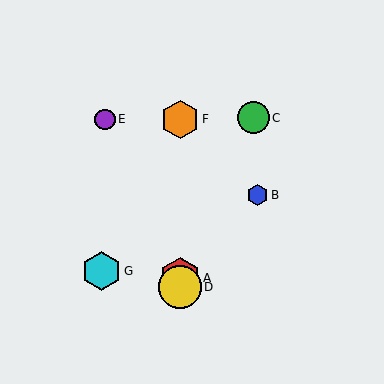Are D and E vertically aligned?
No, D is at x≈180 and E is at x≈105.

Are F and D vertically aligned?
Yes, both are at x≈180.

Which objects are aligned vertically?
Objects A, D, F are aligned vertically.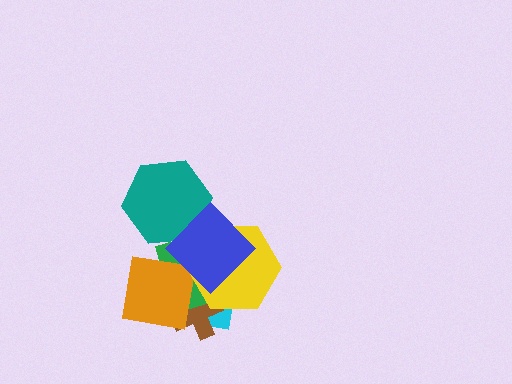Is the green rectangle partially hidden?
Yes, it is partially covered by another shape.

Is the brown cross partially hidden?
Yes, it is partially covered by another shape.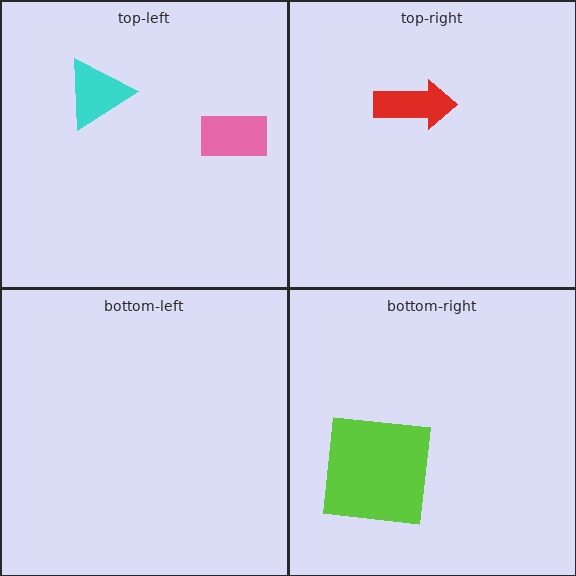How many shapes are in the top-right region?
1.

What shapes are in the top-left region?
The pink rectangle, the cyan triangle.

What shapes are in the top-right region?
The red arrow.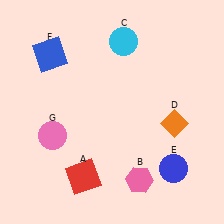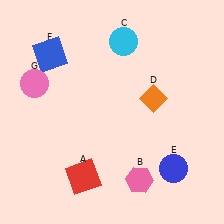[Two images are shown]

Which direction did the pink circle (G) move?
The pink circle (G) moved up.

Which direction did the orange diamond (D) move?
The orange diamond (D) moved up.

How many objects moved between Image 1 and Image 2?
2 objects moved between the two images.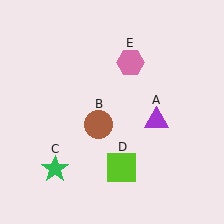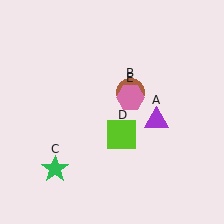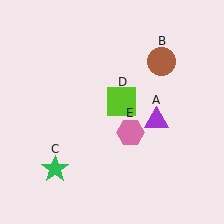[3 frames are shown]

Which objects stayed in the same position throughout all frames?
Purple triangle (object A) and green star (object C) remained stationary.